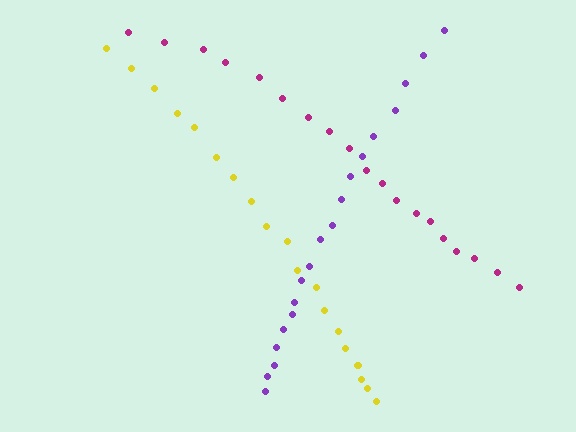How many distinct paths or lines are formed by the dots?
There are 3 distinct paths.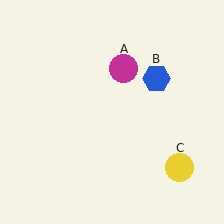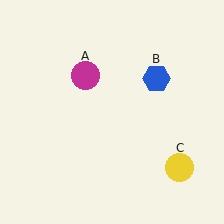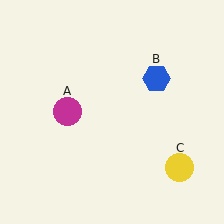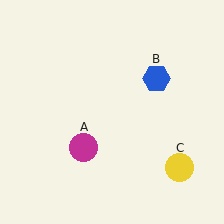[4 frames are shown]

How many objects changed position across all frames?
1 object changed position: magenta circle (object A).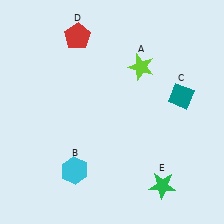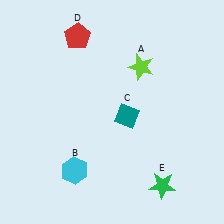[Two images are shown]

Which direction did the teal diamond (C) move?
The teal diamond (C) moved left.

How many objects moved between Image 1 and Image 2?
1 object moved between the two images.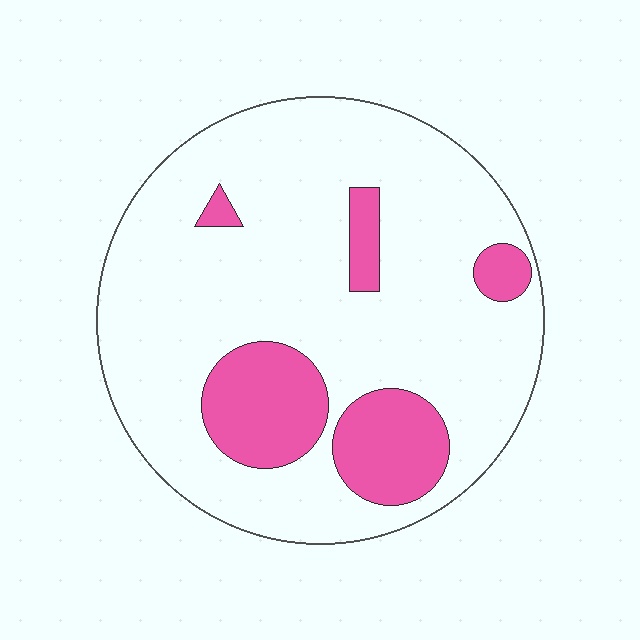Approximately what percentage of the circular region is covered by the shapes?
Approximately 20%.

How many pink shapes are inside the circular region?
5.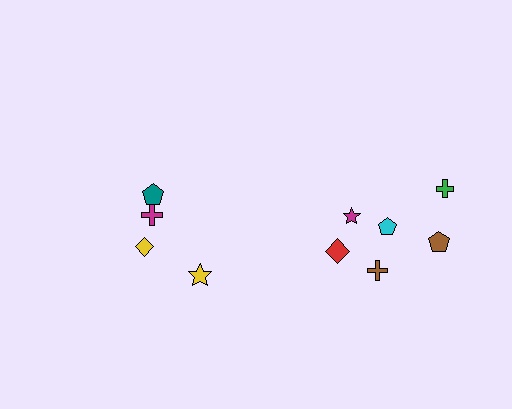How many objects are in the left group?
There are 4 objects.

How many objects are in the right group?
There are 6 objects.